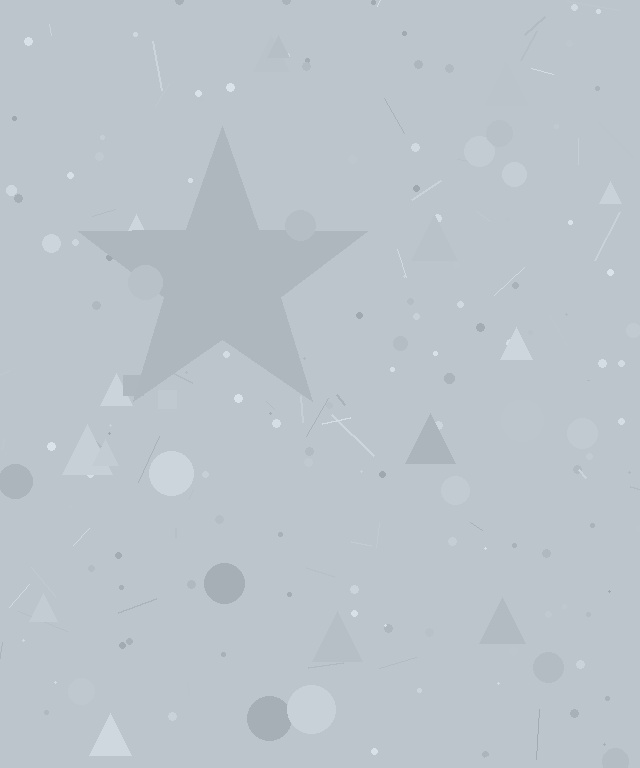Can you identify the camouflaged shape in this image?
The camouflaged shape is a star.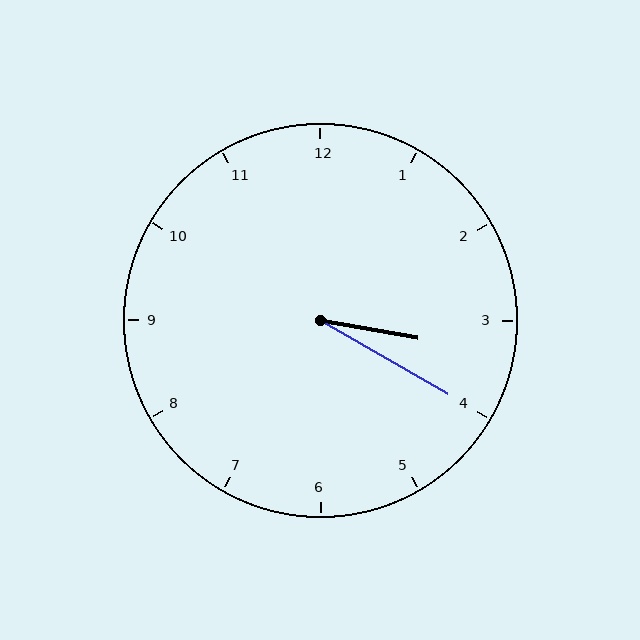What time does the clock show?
3:20.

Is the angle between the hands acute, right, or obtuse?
It is acute.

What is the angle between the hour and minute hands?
Approximately 20 degrees.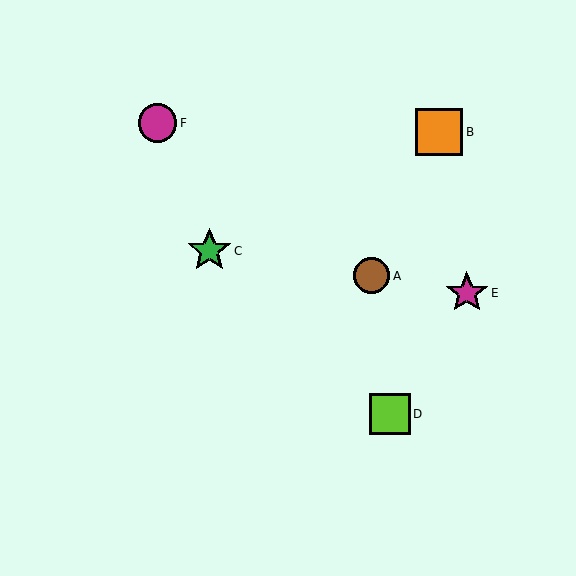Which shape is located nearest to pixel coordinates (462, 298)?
The magenta star (labeled E) at (467, 293) is nearest to that location.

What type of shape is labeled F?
Shape F is a magenta circle.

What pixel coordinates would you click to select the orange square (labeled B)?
Click at (439, 132) to select the orange square B.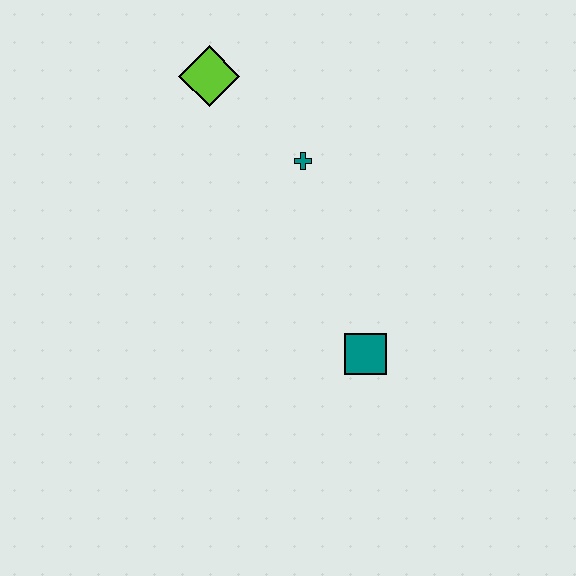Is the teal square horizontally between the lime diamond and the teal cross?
No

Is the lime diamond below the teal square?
No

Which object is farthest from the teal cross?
The teal square is farthest from the teal cross.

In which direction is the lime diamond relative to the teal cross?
The lime diamond is to the left of the teal cross.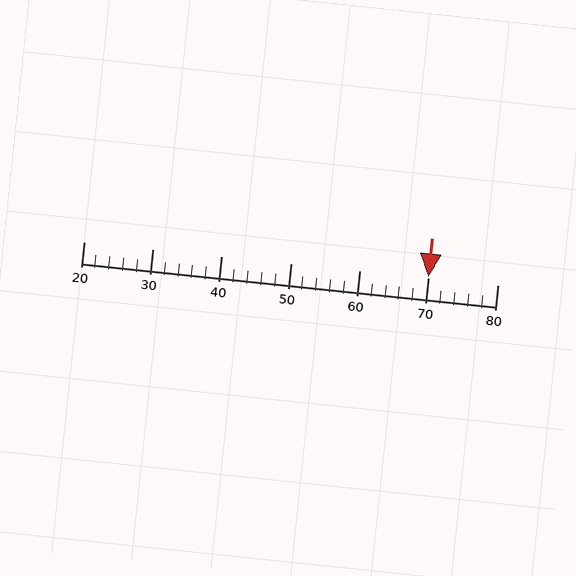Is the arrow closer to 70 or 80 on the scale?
The arrow is closer to 70.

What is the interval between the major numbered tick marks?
The major tick marks are spaced 10 units apart.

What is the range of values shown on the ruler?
The ruler shows values from 20 to 80.